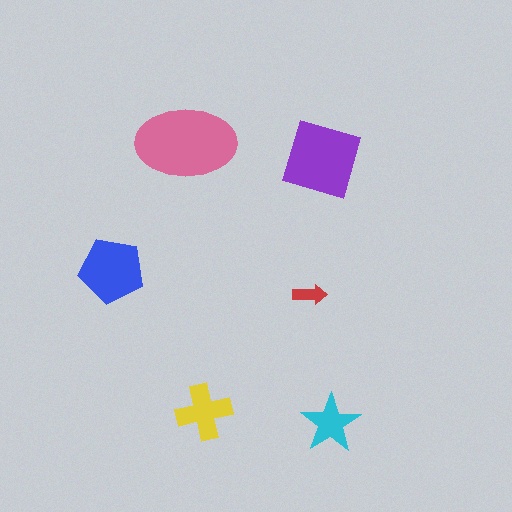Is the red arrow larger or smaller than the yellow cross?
Smaller.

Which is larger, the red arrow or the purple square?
The purple square.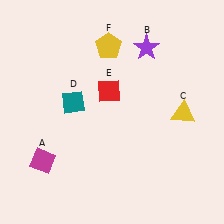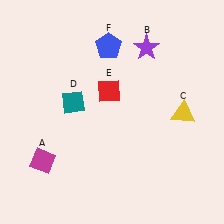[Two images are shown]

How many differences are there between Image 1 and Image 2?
There is 1 difference between the two images.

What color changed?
The pentagon (F) changed from yellow in Image 1 to blue in Image 2.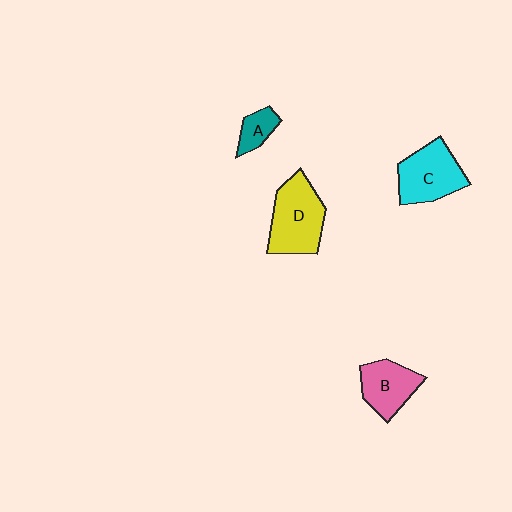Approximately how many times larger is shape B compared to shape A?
Approximately 2.0 times.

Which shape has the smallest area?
Shape A (teal).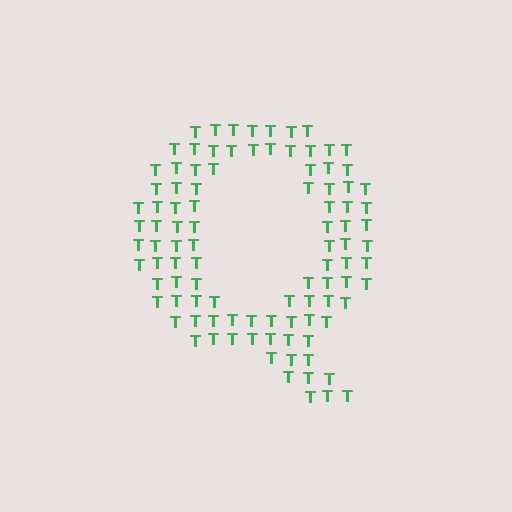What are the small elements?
The small elements are letter T's.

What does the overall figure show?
The overall figure shows the letter Q.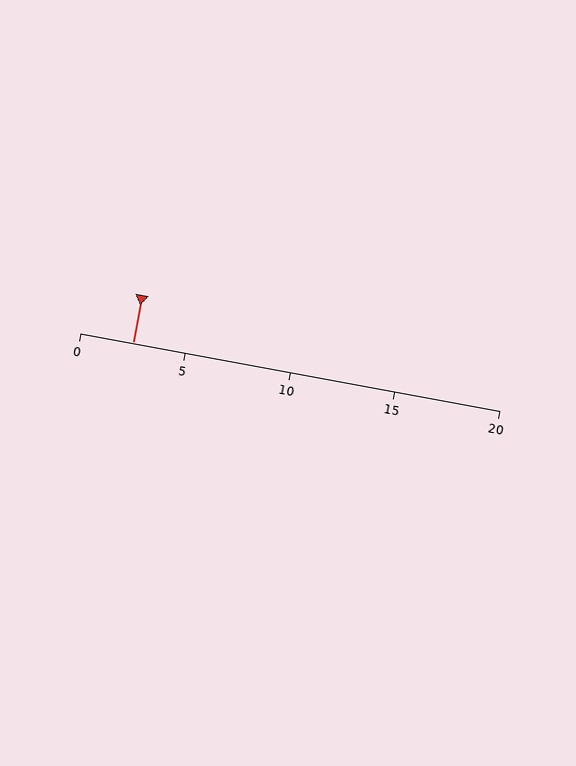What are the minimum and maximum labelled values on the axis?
The axis runs from 0 to 20.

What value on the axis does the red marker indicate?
The marker indicates approximately 2.5.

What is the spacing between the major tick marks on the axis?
The major ticks are spaced 5 apart.